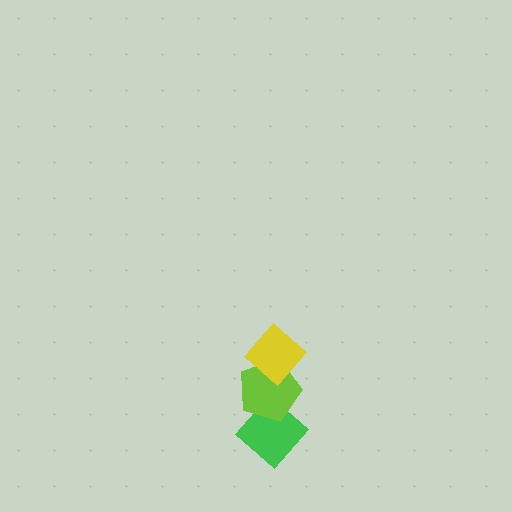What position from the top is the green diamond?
The green diamond is 3rd from the top.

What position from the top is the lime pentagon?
The lime pentagon is 2nd from the top.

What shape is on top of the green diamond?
The lime pentagon is on top of the green diamond.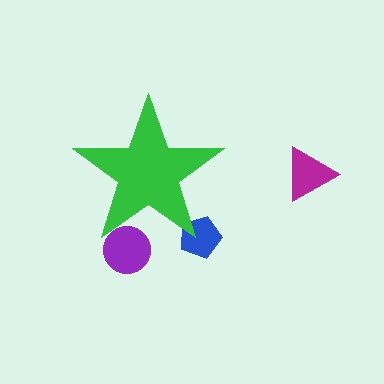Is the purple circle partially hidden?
Yes, the purple circle is partially hidden behind the green star.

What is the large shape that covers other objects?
A green star.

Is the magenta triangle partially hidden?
No, the magenta triangle is fully visible.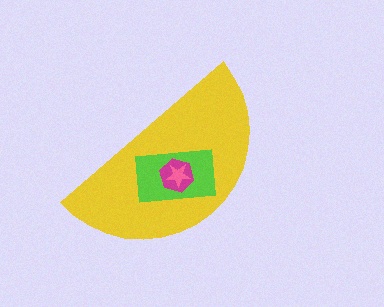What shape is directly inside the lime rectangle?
The magenta hexagon.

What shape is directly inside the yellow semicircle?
The lime rectangle.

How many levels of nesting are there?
4.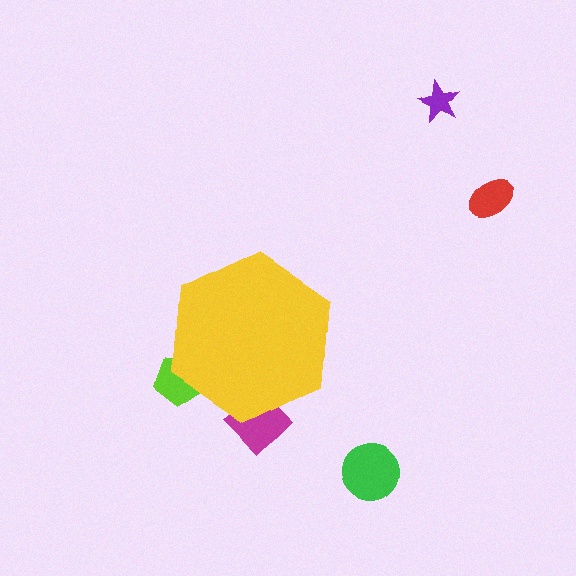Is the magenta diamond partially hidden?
Yes, the magenta diamond is partially hidden behind the yellow hexagon.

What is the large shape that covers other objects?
A yellow hexagon.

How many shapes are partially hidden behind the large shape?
2 shapes are partially hidden.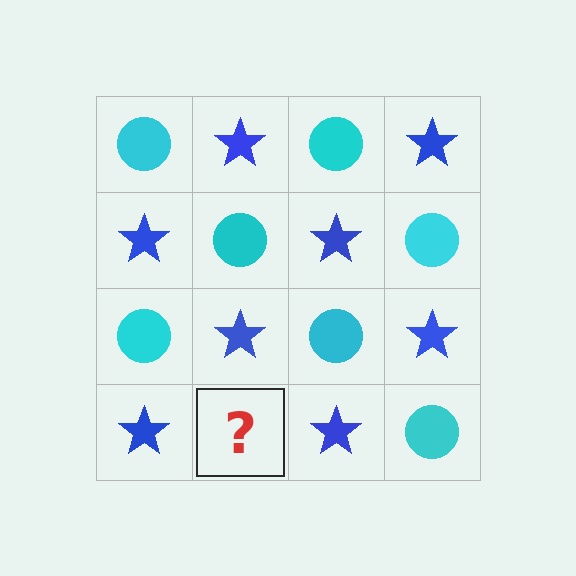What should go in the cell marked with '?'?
The missing cell should contain a cyan circle.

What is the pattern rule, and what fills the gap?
The rule is that it alternates cyan circle and blue star in a checkerboard pattern. The gap should be filled with a cyan circle.